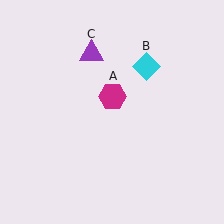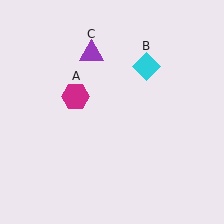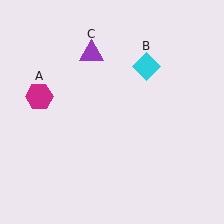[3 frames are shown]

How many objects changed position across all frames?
1 object changed position: magenta hexagon (object A).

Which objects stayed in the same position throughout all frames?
Cyan diamond (object B) and purple triangle (object C) remained stationary.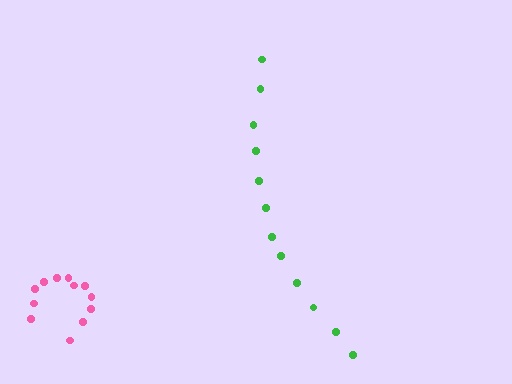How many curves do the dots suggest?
There are 2 distinct paths.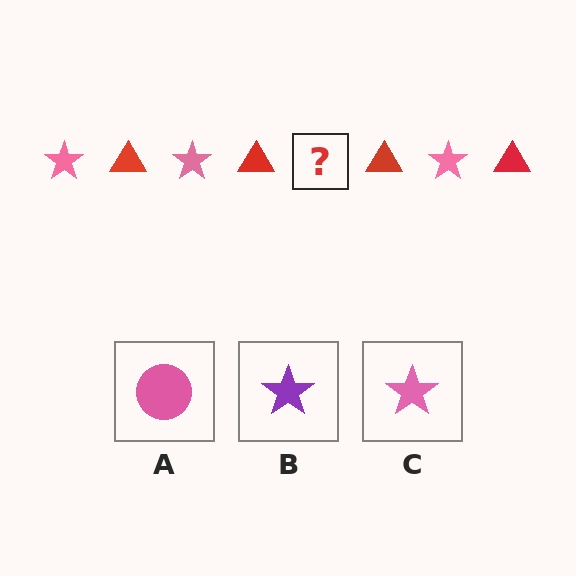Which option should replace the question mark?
Option C.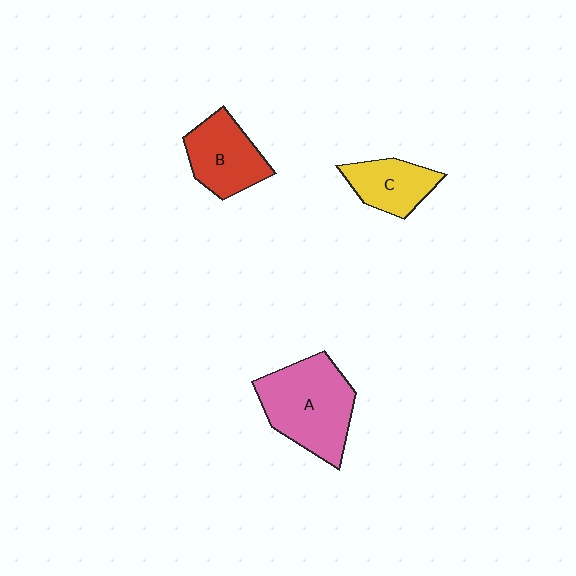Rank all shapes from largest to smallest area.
From largest to smallest: A (pink), B (red), C (yellow).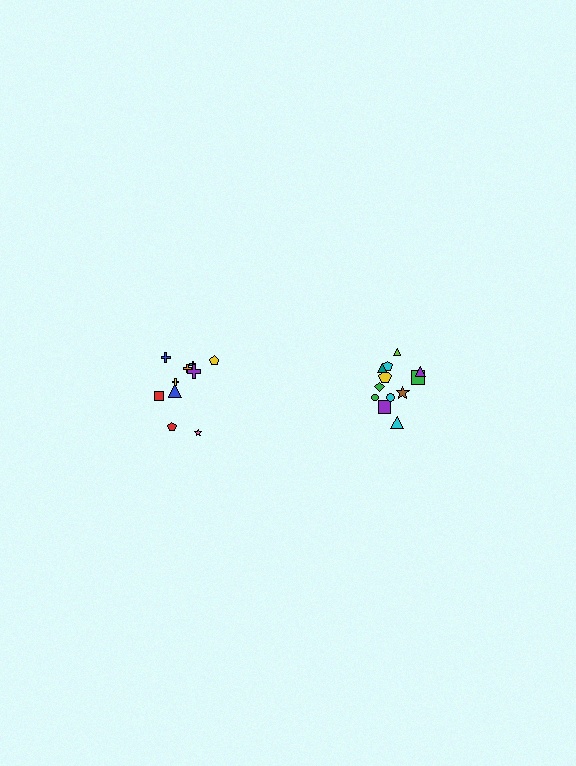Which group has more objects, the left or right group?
The right group.